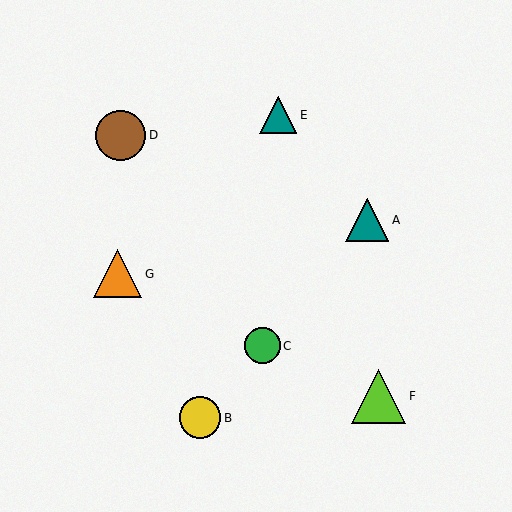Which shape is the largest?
The lime triangle (labeled F) is the largest.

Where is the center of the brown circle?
The center of the brown circle is at (120, 135).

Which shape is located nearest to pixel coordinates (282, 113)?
The teal triangle (labeled E) at (278, 115) is nearest to that location.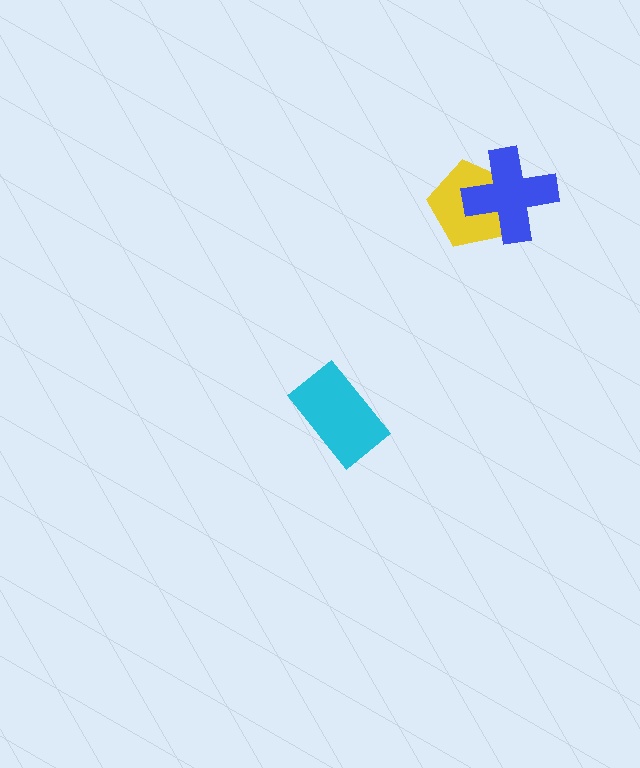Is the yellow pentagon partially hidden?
Yes, it is partially covered by another shape.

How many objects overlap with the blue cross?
1 object overlaps with the blue cross.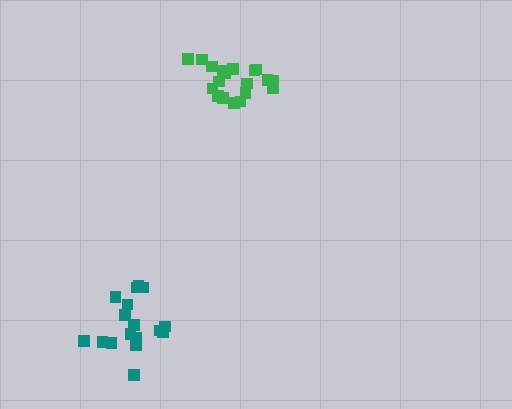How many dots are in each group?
Group 1: 19 dots, Group 2: 17 dots (36 total).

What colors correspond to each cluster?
The clusters are colored: green, teal.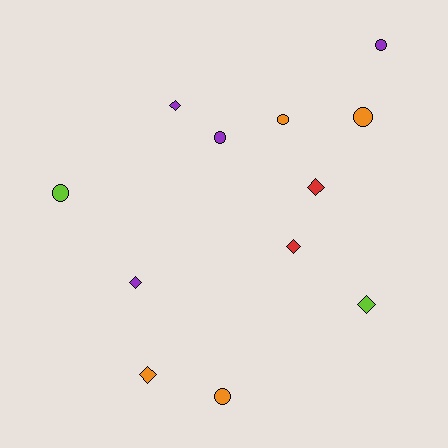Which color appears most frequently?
Orange, with 4 objects.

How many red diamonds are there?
There are 2 red diamonds.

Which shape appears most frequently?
Circle, with 6 objects.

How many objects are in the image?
There are 12 objects.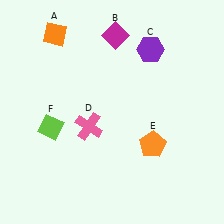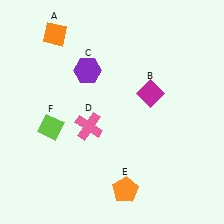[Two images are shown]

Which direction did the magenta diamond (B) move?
The magenta diamond (B) moved down.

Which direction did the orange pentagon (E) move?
The orange pentagon (E) moved down.